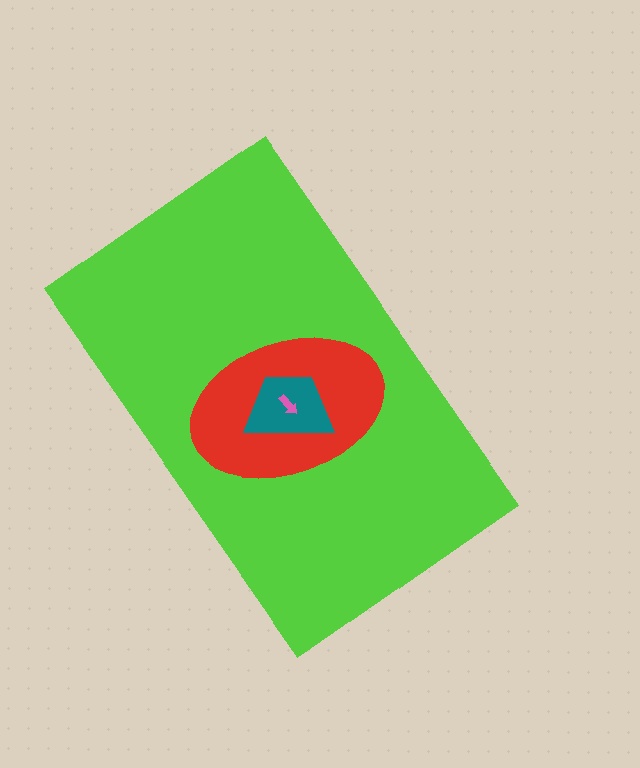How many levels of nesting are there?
4.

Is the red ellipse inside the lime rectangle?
Yes.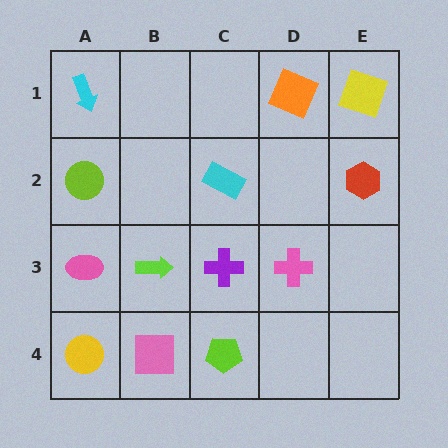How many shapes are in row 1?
3 shapes.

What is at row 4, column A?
A yellow circle.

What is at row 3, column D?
A pink cross.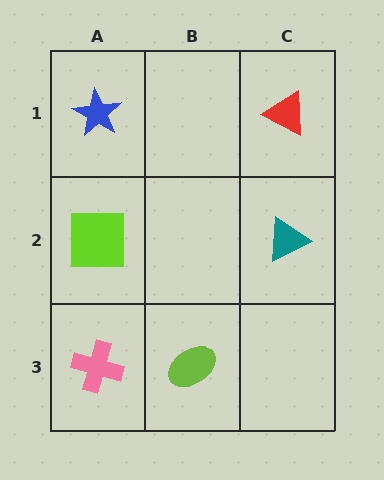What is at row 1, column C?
A red triangle.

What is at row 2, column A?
A lime square.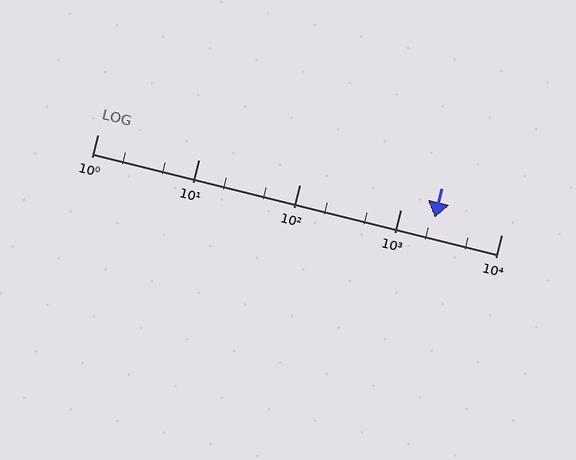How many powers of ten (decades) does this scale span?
The scale spans 4 decades, from 1 to 10000.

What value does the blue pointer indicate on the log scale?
The pointer indicates approximately 2200.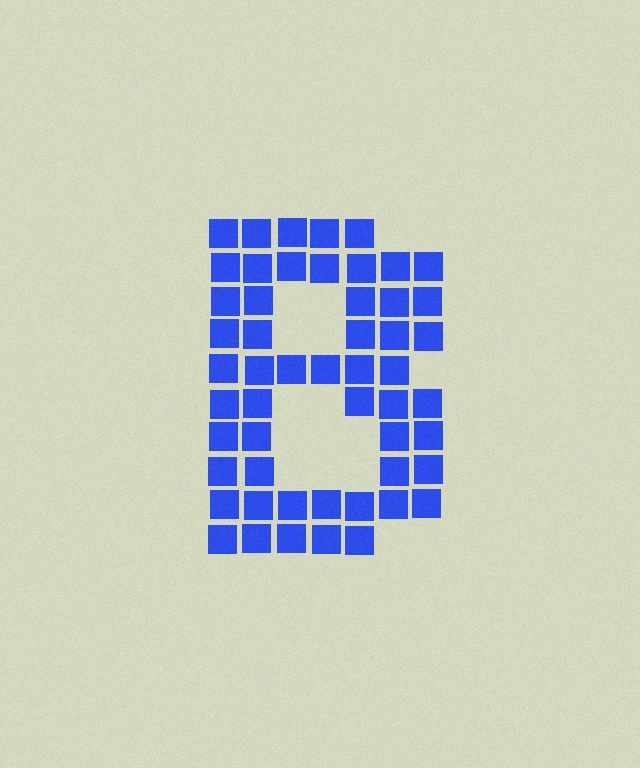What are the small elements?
The small elements are squares.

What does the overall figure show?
The overall figure shows the letter B.